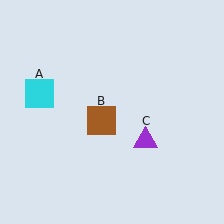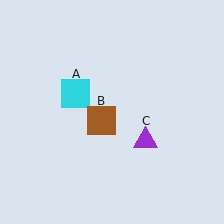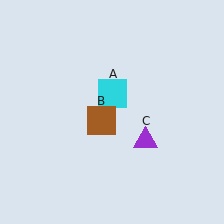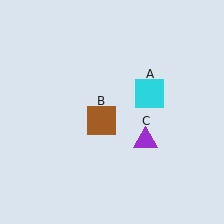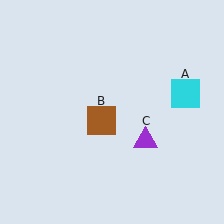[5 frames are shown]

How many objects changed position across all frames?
1 object changed position: cyan square (object A).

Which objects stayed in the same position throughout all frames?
Brown square (object B) and purple triangle (object C) remained stationary.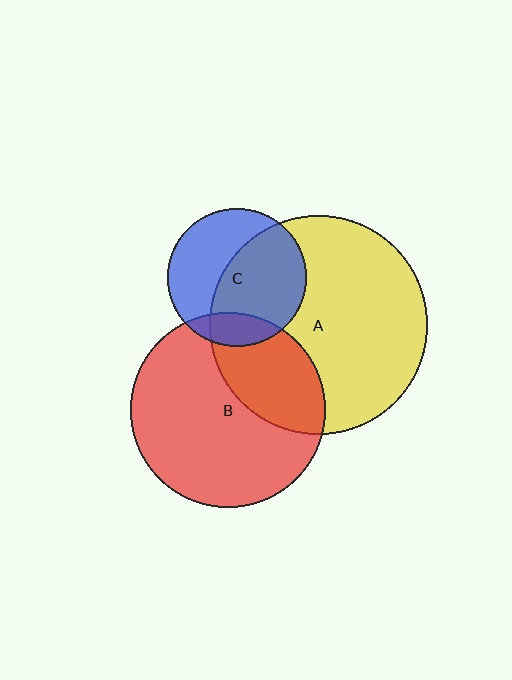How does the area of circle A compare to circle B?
Approximately 1.2 times.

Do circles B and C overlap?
Yes.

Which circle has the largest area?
Circle A (yellow).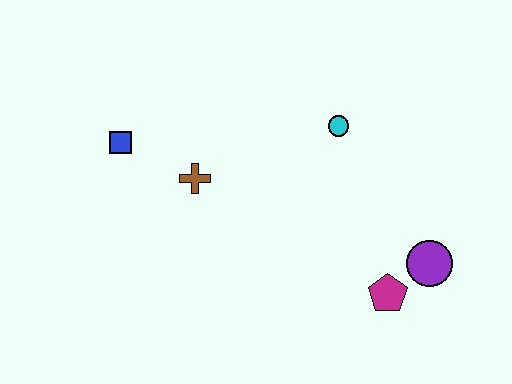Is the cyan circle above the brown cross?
Yes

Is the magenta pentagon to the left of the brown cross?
No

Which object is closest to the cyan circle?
The brown cross is closest to the cyan circle.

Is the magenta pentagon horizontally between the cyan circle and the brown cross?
No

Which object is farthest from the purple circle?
The blue square is farthest from the purple circle.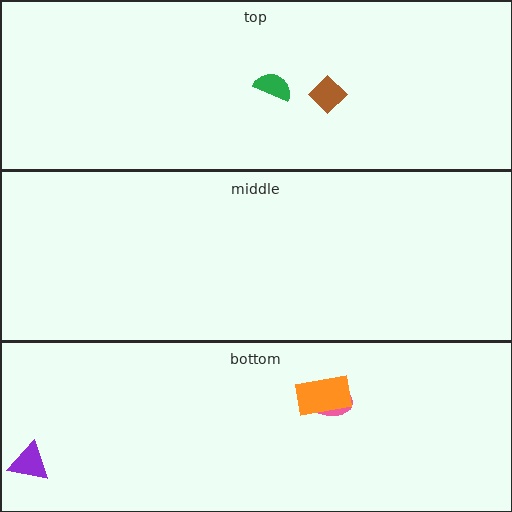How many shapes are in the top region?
2.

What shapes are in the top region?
The green semicircle, the brown diamond.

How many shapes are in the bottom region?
3.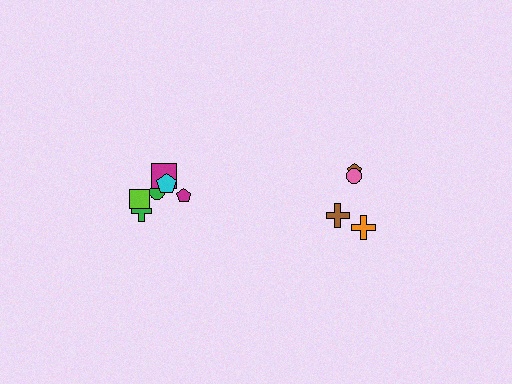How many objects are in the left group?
There are 6 objects.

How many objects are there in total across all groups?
There are 10 objects.